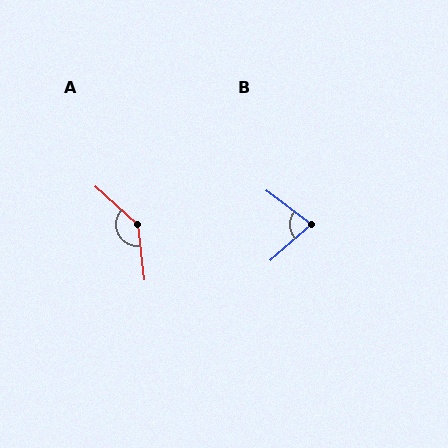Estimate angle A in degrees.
Approximately 139 degrees.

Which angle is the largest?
A, at approximately 139 degrees.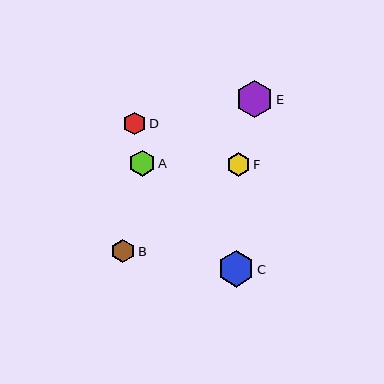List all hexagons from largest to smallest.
From largest to smallest: E, C, A, F, B, D.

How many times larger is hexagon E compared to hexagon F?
Hexagon E is approximately 1.6 times the size of hexagon F.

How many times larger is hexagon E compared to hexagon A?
Hexagon E is approximately 1.4 times the size of hexagon A.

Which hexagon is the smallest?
Hexagon D is the smallest with a size of approximately 22 pixels.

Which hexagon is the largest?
Hexagon E is the largest with a size of approximately 37 pixels.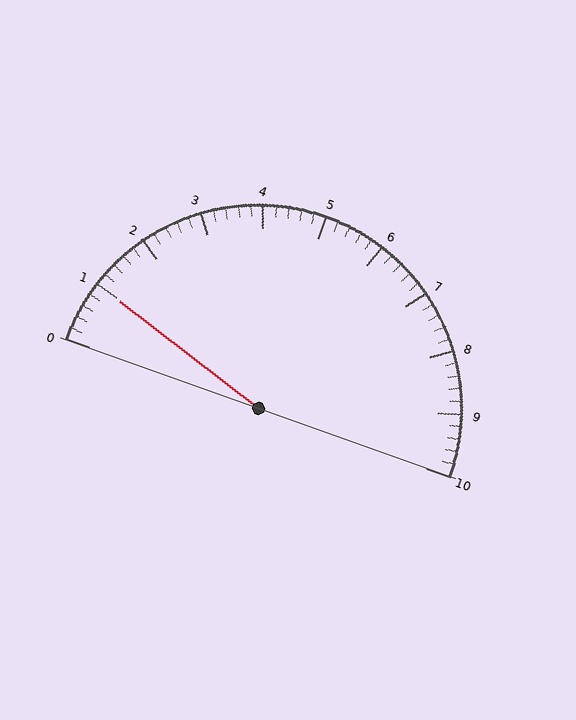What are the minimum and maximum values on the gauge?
The gauge ranges from 0 to 10.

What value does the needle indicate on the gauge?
The needle indicates approximately 1.0.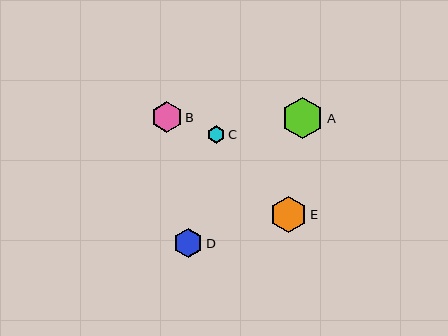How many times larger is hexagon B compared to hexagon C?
Hexagon B is approximately 1.8 times the size of hexagon C.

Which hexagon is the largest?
Hexagon A is the largest with a size of approximately 42 pixels.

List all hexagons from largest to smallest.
From largest to smallest: A, E, B, D, C.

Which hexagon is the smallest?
Hexagon C is the smallest with a size of approximately 17 pixels.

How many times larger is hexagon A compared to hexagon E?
Hexagon A is approximately 1.1 times the size of hexagon E.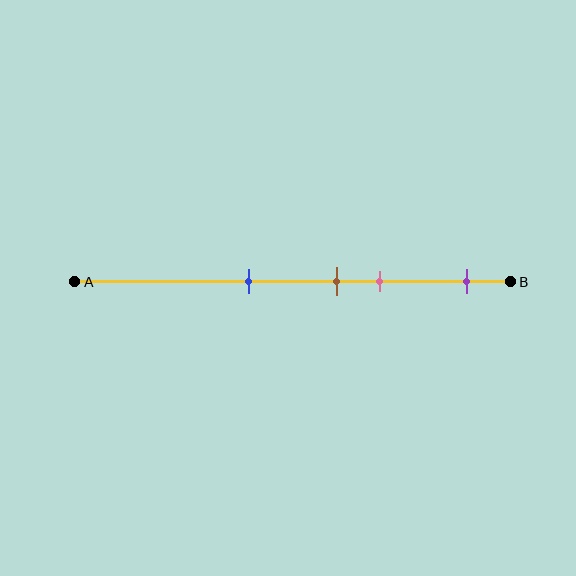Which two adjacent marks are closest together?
The brown and pink marks are the closest adjacent pair.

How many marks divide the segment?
There are 4 marks dividing the segment.